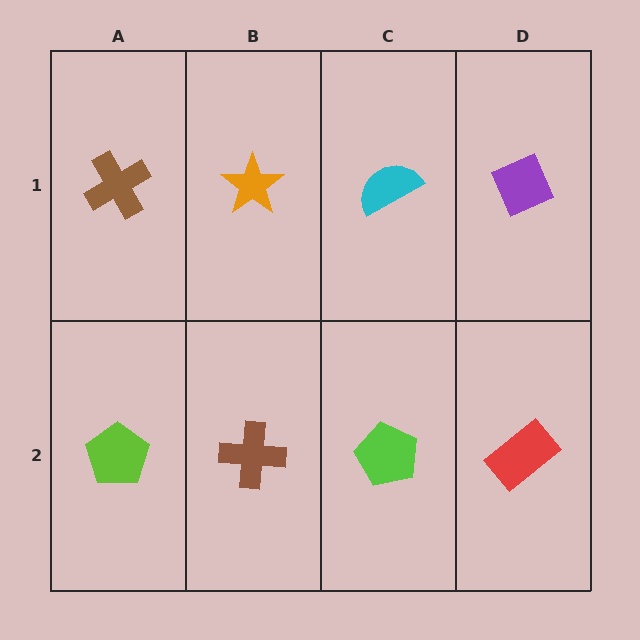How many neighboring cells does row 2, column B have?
3.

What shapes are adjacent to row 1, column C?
A lime pentagon (row 2, column C), an orange star (row 1, column B), a purple diamond (row 1, column D).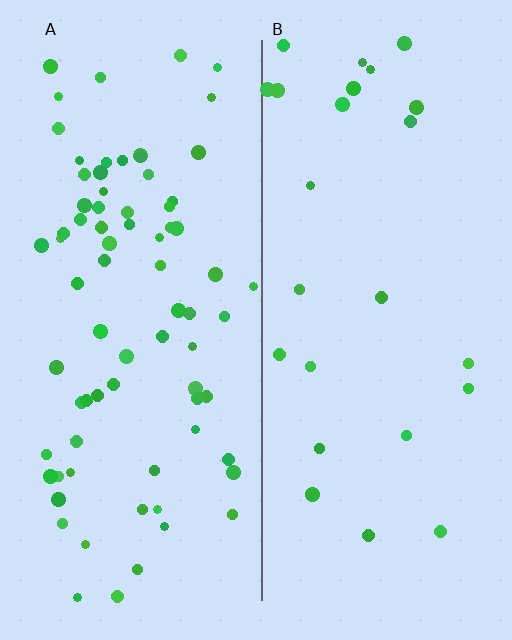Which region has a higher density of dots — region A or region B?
A (the left).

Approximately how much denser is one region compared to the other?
Approximately 3.1× — region A over region B.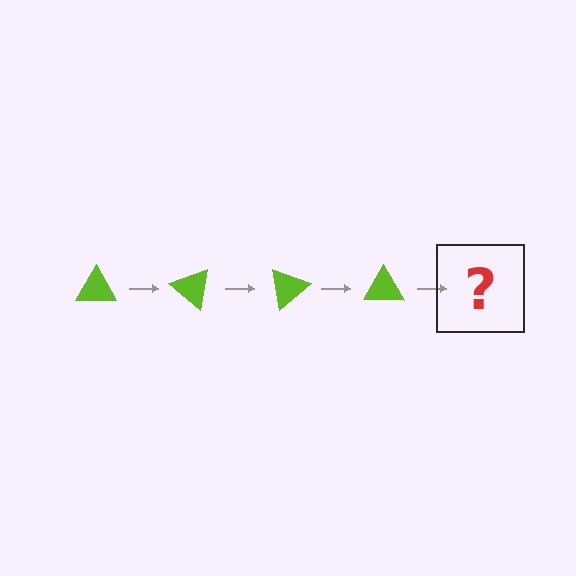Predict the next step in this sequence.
The next step is a lime triangle rotated 160 degrees.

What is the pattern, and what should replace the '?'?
The pattern is that the triangle rotates 40 degrees each step. The '?' should be a lime triangle rotated 160 degrees.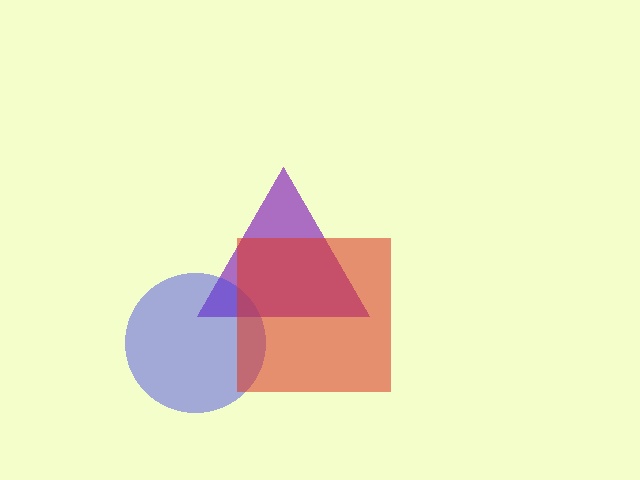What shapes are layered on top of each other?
The layered shapes are: a purple triangle, a blue circle, a red square.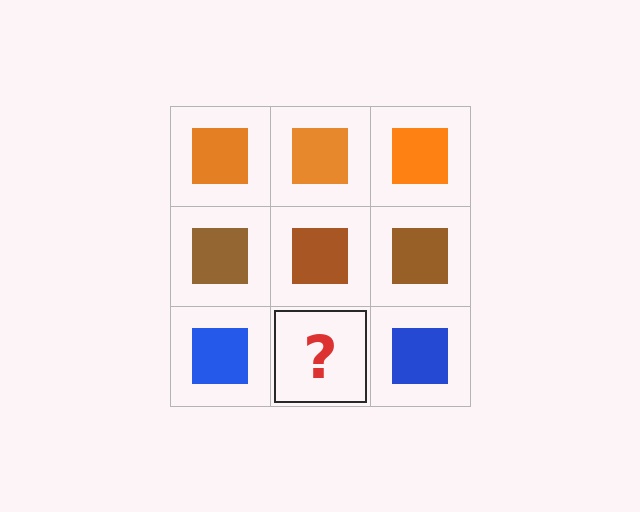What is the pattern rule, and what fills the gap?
The rule is that each row has a consistent color. The gap should be filled with a blue square.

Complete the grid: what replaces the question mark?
The question mark should be replaced with a blue square.